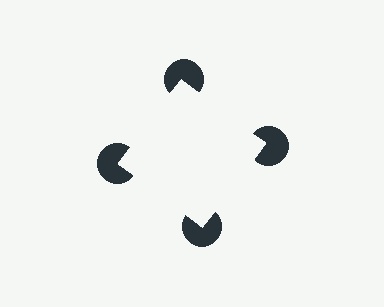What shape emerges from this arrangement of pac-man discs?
An illusory square — its edges are inferred from the aligned wedge cuts in the pac-man discs, not physically drawn.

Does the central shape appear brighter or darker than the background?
It typically appears slightly brighter than the background, even though no actual brightness change is drawn.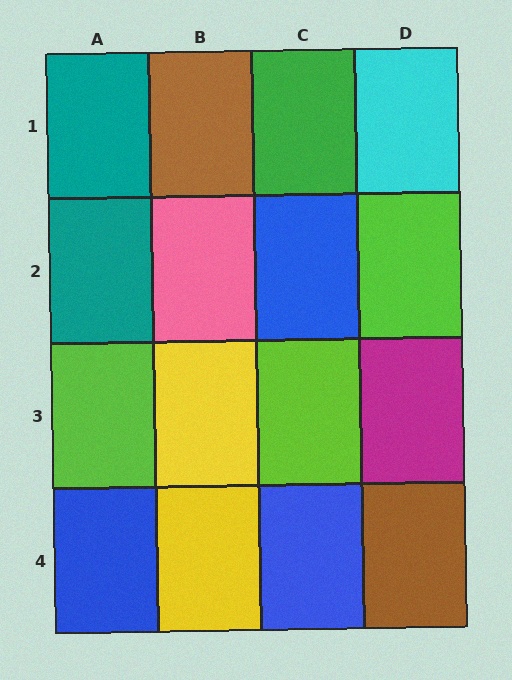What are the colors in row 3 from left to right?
Lime, yellow, lime, magenta.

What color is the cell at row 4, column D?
Brown.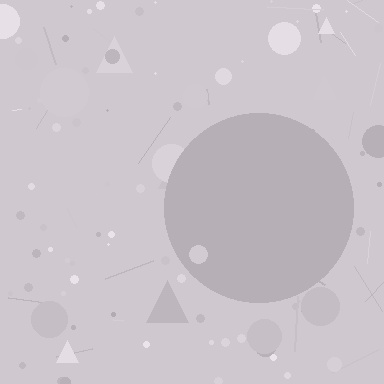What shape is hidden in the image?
A circle is hidden in the image.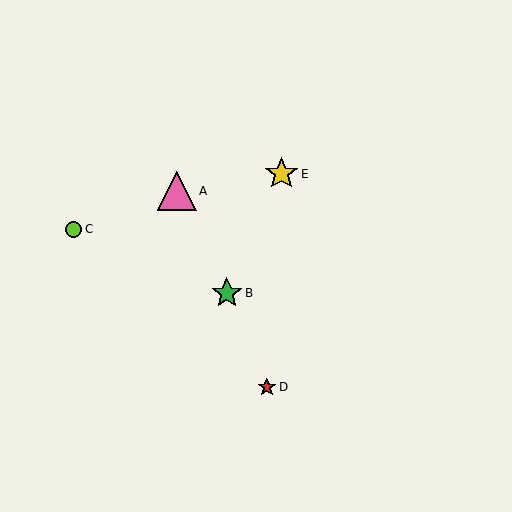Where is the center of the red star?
The center of the red star is at (267, 387).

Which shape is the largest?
The pink triangle (labeled A) is the largest.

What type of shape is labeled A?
Shape A is a pink triangle.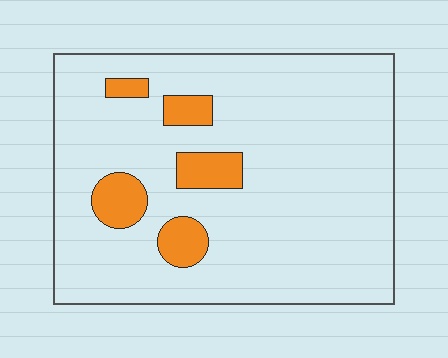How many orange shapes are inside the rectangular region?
5.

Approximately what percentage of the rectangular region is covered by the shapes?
Approximately 10%.